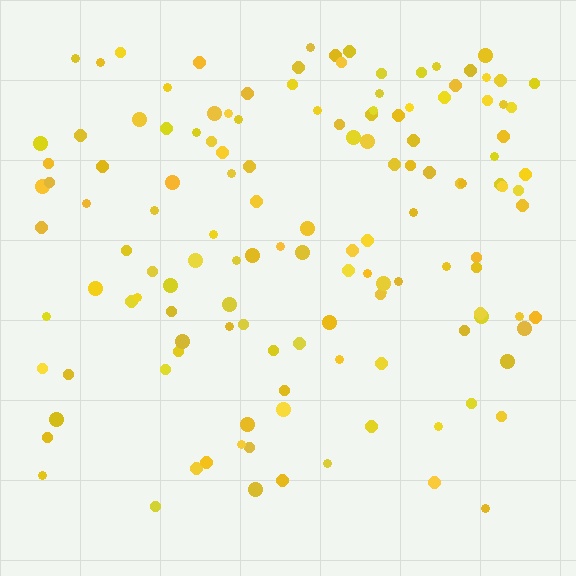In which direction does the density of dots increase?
From bottom to top, with the top side densest.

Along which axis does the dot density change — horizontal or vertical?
Vertical.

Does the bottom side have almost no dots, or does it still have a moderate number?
Still a moderate number, just noticeably fewer than the top.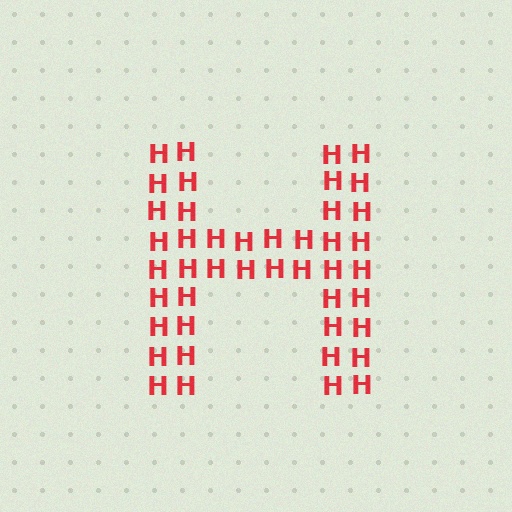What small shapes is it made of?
It is made of small letter H's.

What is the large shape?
The large shape is the letter H.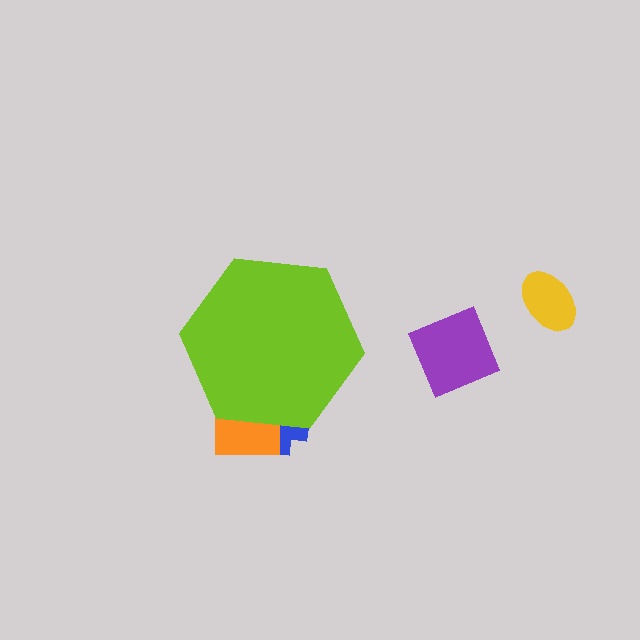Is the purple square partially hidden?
No, the purple square is fully visible.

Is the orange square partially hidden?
Yes, the orange square is partially hidden behind the lime hexagon.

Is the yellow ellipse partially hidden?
No, the yellow ellipse is fully visible.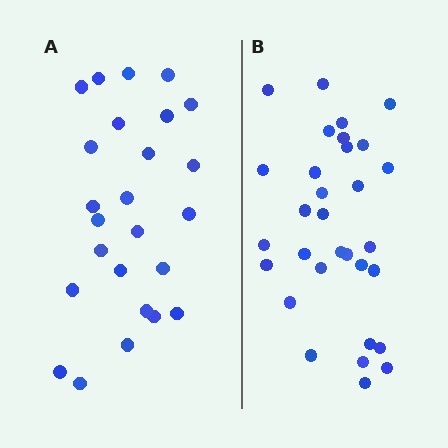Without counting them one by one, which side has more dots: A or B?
Region B (the right region) has more dots.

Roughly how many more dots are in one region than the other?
Region B has about 6 more dots than region A.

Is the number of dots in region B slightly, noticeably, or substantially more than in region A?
Region B has only slightly more — the two regions are fairly close. The ratio is roughly 1.2 to 1.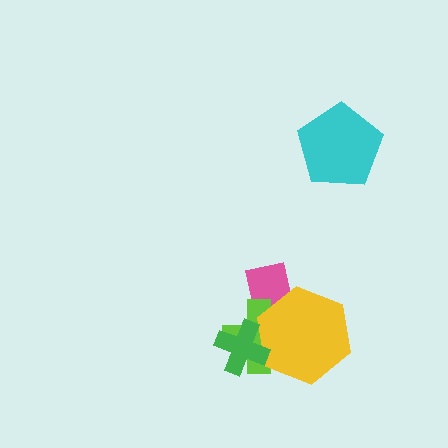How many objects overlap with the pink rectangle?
2 objects overlap with the pink rectangle.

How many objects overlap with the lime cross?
3 objects overlap with the lime cross.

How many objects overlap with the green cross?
2 objects overlap with the green cross.